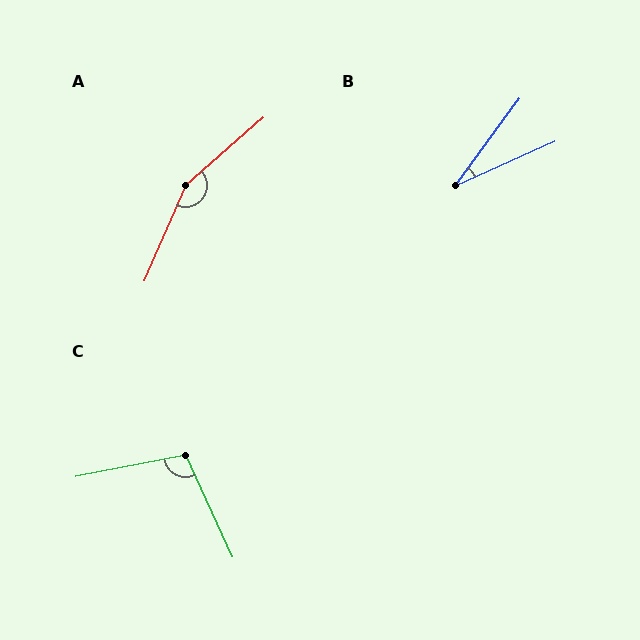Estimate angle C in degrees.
Approximately 104 degrees.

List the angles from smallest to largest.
B (30°), C (104°), A (155°).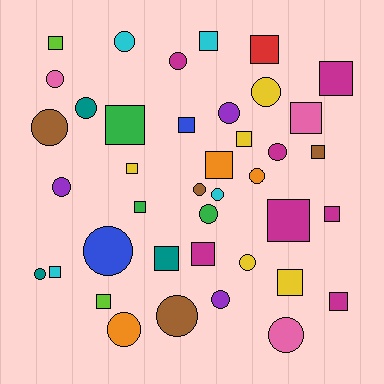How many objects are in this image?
There are 40 objects.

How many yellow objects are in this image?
There are 5 yellow objects.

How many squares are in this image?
There are 20 squares.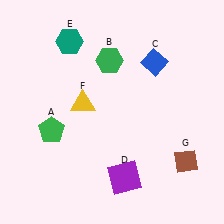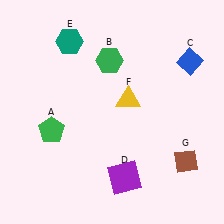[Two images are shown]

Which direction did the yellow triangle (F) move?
The yellow triangle (F) moved right.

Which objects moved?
The objects that moved are: the blue diamond (C), the yellow triangle (F).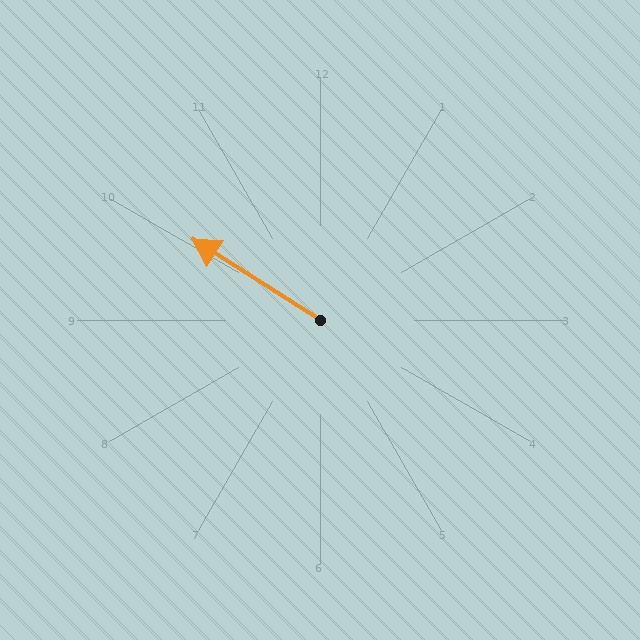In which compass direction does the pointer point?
Northwest.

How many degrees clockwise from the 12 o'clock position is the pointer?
Approximately 302 degrees.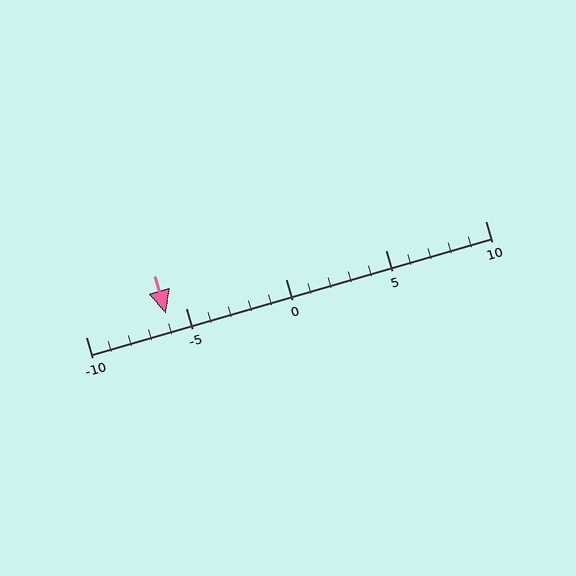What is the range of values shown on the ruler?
The ruler shows values from -10 to 10.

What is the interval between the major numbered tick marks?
The major tick marks are spaced 5 units apart.